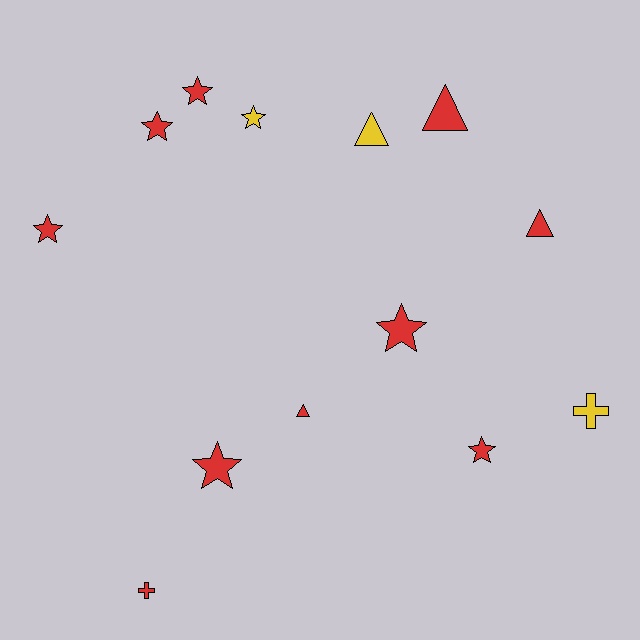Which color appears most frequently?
Red, with 10 objects.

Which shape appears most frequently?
Star, with 7 objects.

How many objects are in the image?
There are 13 objects.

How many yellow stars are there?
There is 1 yellow star.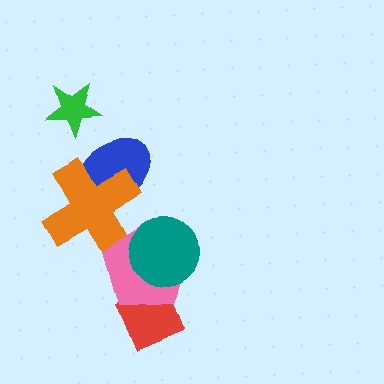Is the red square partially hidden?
Yes, it is partially covered by another shape.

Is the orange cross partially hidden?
Yes, it is partially covered by another shape.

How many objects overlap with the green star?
0 objects overlap with the green star.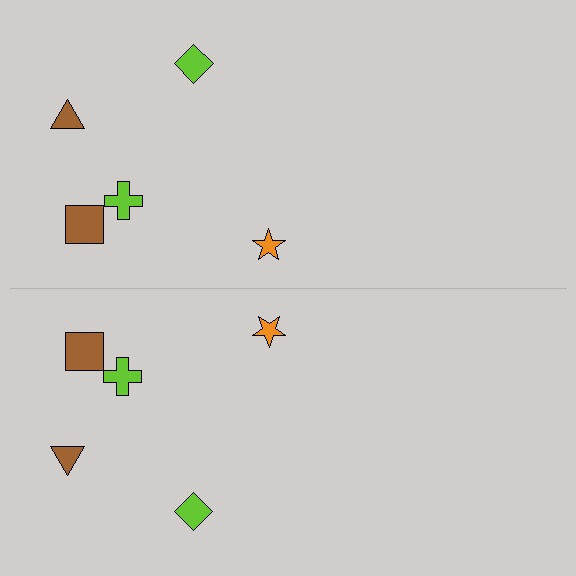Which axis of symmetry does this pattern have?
The pattern has a horizontal axis of symmetry running through the center of the image.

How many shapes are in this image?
There are 10 shapes in this image.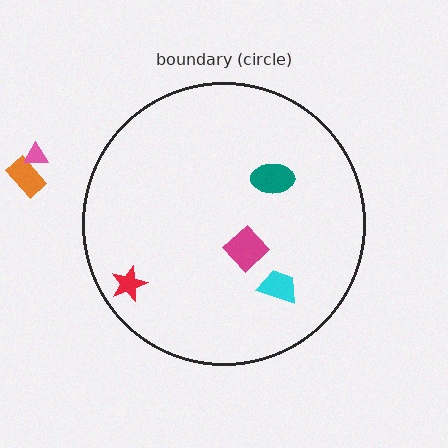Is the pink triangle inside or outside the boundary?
Outside.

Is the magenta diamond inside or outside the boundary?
Inside.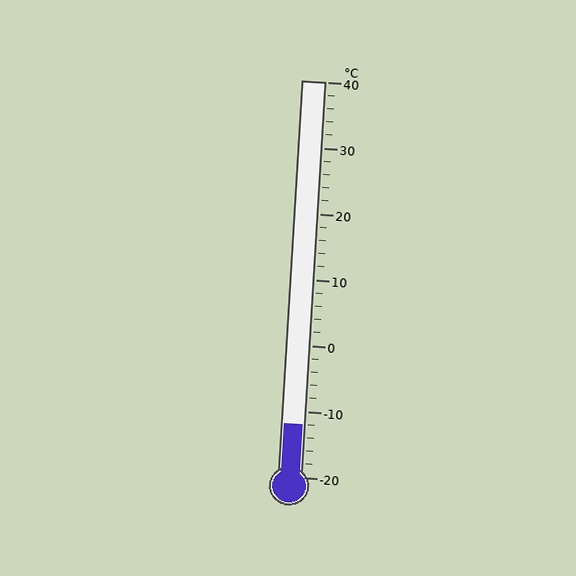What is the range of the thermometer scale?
The thermometer scale ranges from -20°C to 40°C.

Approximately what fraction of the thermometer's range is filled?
The thermometer is filled to approximately 15% of its range.